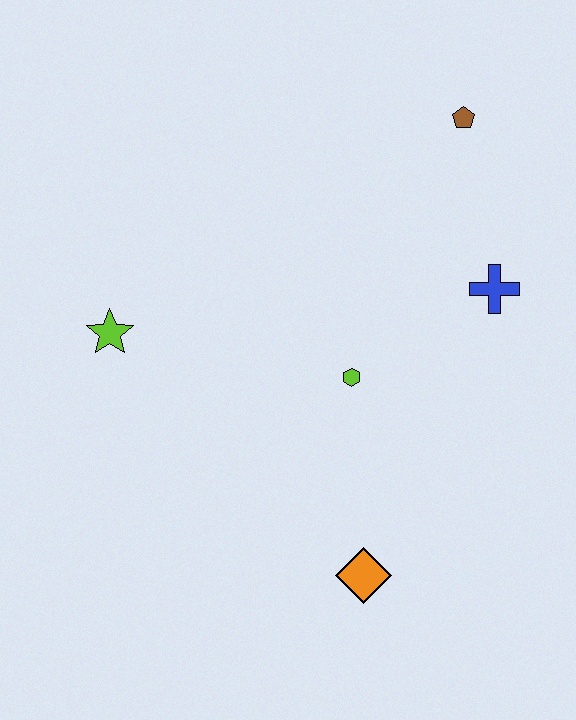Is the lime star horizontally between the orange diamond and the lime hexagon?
No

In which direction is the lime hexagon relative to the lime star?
The lime hexagon is to the right of the lime star.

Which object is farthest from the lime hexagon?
The brown pentagon is farthest from the lime hexagon.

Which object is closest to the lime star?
The lime hexagon is closest to the lime star.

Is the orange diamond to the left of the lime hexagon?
No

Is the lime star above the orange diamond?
Yes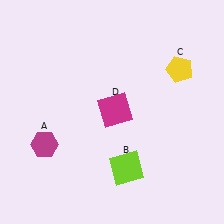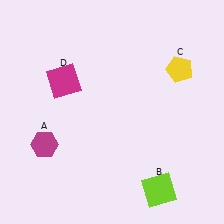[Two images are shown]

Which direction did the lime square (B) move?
The lime square (B) moved right.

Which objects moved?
The objects that moved are: the lime square (B), the magenta square (D).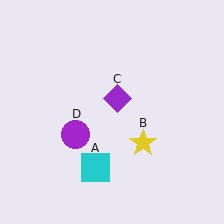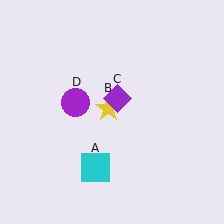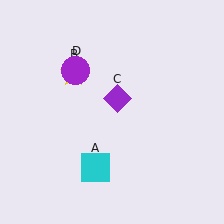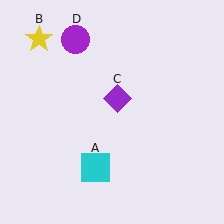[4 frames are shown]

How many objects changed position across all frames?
2 objects changed position: yellow star (object B), purple circle (object D).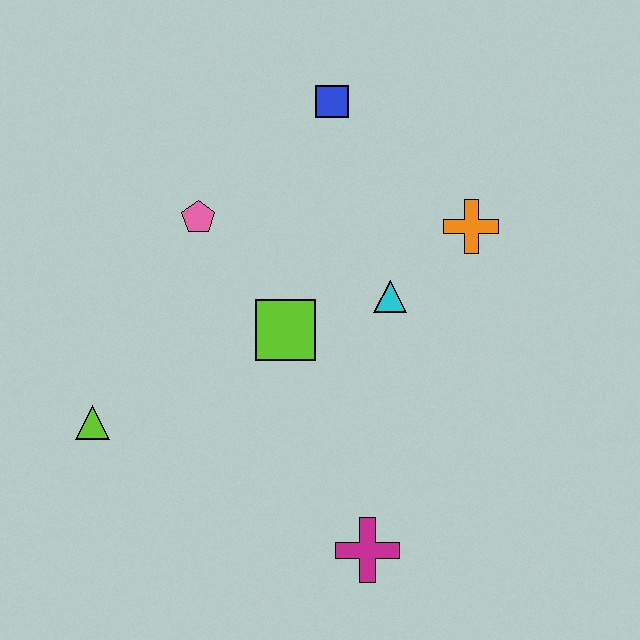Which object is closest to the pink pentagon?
The lime square is closest to the pink pentagon.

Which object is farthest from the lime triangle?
The orange cross is farthest from the lime triangle.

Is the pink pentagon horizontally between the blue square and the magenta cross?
No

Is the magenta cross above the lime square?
No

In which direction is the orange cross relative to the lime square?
The orange cross is to the right of the lime square.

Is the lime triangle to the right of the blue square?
No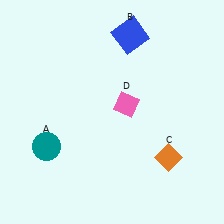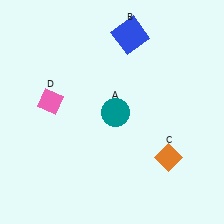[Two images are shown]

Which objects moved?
The objects that moved are: the teal circle (A), the pink diamond (D).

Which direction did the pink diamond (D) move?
The pink diamond (D) moved left.